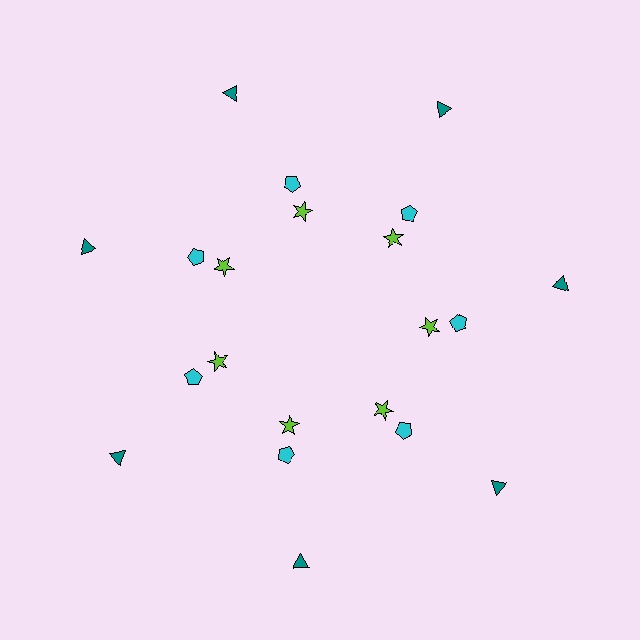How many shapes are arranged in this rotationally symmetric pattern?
There are 21 shapes, arranged in 7 groups of 3.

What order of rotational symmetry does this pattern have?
This pattern has 7-fold rotational symmetry.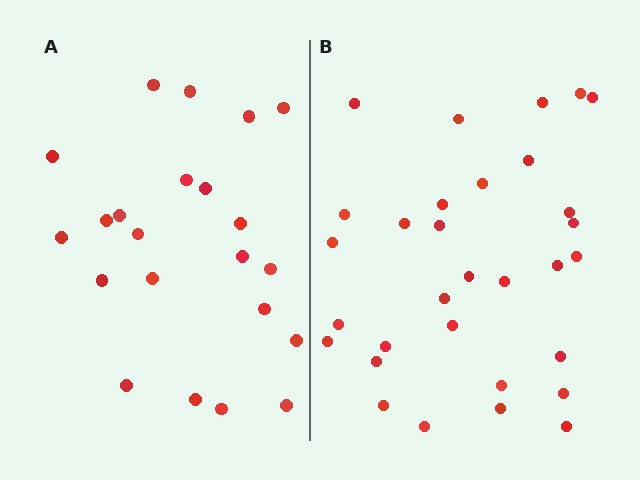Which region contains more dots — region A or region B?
Region B (the right region) has more dots.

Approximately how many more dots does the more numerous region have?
Region B has roughly 8 or so more dots than region A.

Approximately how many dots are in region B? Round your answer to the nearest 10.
About 30 dots. (The exact count is 31, which rounds to 30.)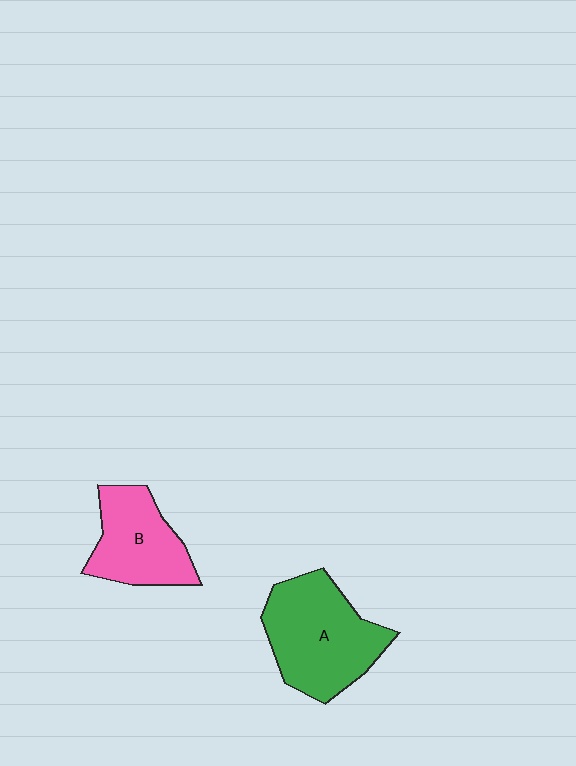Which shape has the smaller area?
Shape B (pink).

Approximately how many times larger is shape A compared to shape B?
Approximately 1.4 times.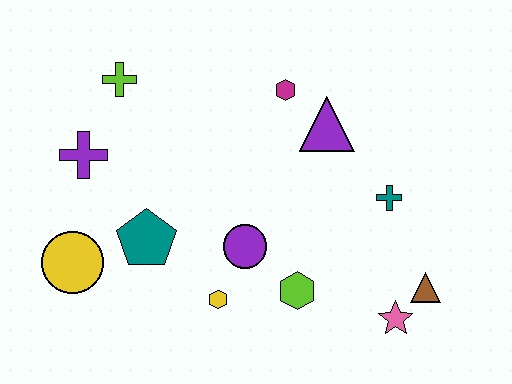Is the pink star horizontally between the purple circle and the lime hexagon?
No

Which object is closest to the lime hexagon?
The purple circle is closest to the lime hexagon.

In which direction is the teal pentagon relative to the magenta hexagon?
The teal pentagon is below the magenta hexagon.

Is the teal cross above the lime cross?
No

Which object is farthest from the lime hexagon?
The lime cross is farthest from the lime hexagon.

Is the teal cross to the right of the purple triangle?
Yes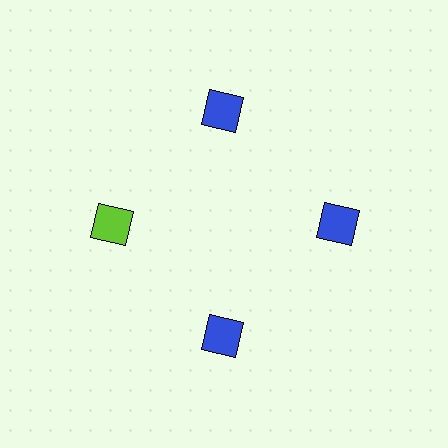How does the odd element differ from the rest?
It has a different color: lime instead of blue.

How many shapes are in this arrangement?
There are 4 shapes arranged in a ring pattern.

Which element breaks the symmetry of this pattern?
The lime square at roughly the 9 o'clock position breaks the symmetry. All other shapes are blue squares.